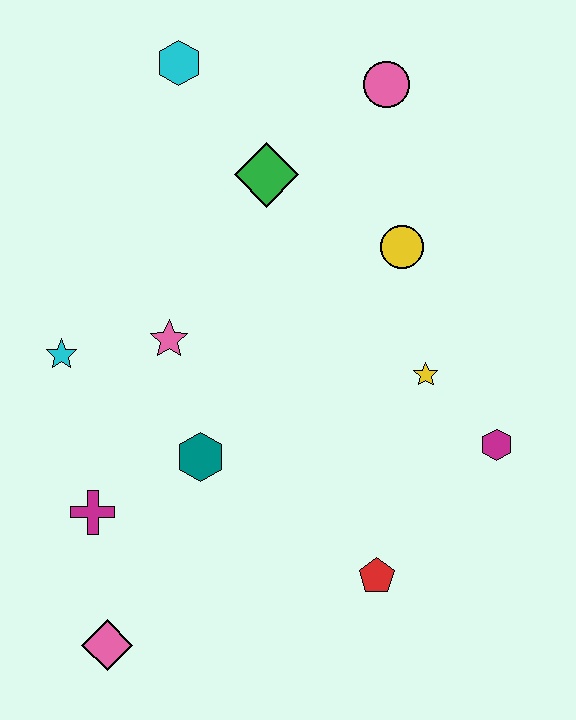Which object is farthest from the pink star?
The magenta hexagon is farthest from the pink star.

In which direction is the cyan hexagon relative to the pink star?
The cyan hexagon is above the pink star.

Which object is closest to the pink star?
The cyan star is closest to the pink star.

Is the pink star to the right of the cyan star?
Yes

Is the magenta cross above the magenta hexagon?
No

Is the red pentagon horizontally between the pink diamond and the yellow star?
Yes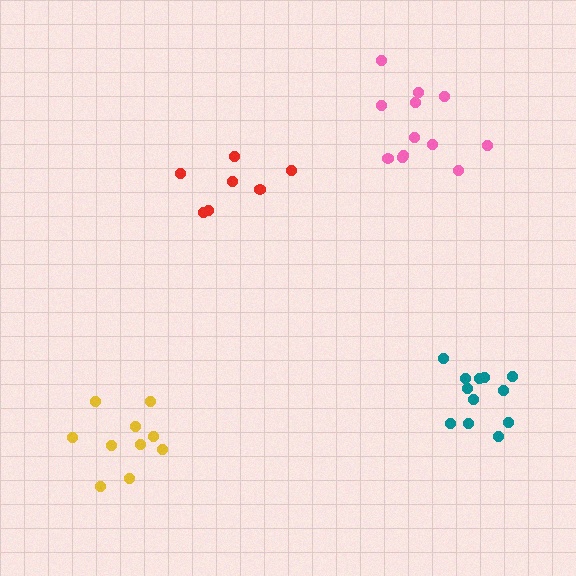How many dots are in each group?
Group 1: 12 dots, Group 2: 12 dots, Group 3: 7 dots, Group 4: 10 dots (41 total).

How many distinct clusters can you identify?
There are 4 distinct clusters.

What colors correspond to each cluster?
The clusters are colored: teal, pink, red, yellow.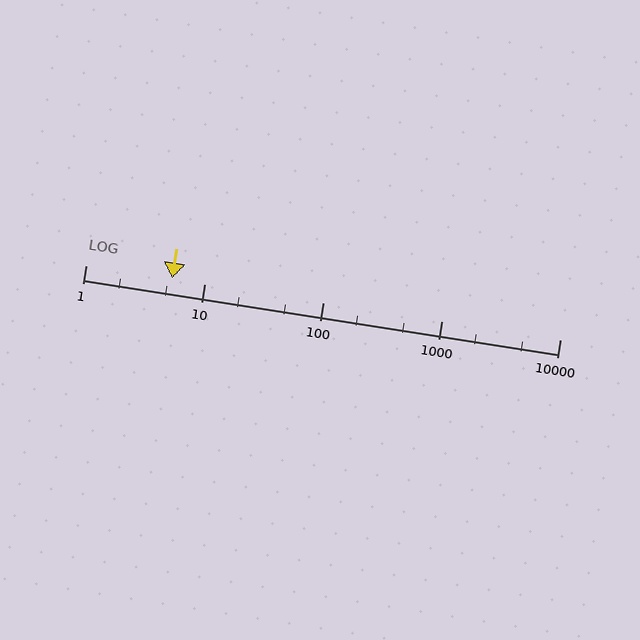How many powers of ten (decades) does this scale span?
The scale spans 4 decades, from 1 to 10000.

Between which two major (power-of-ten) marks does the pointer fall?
The pointer is between 1 and 10.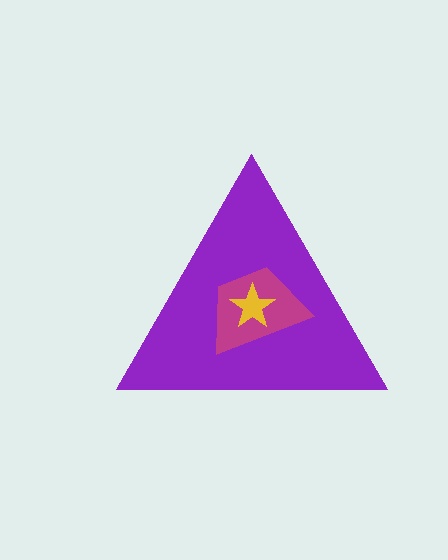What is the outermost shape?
The purple triangle.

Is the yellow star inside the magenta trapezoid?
Yes.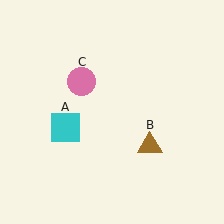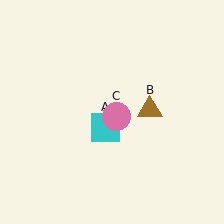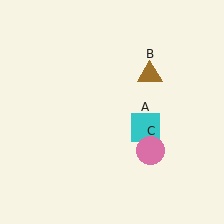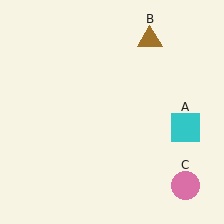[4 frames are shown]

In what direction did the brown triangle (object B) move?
The brown triangle (object B) moved up.